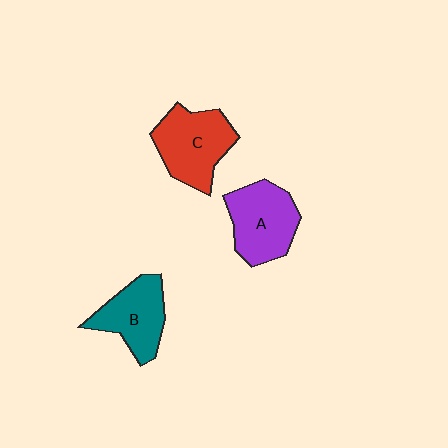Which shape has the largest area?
Shape C (red).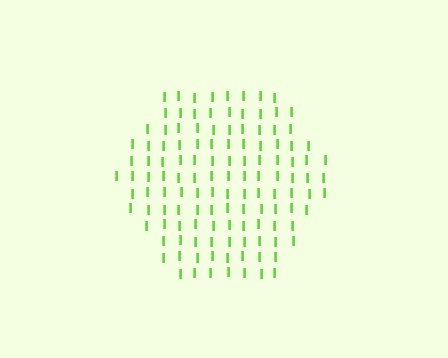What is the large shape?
The large shape is a hexagon.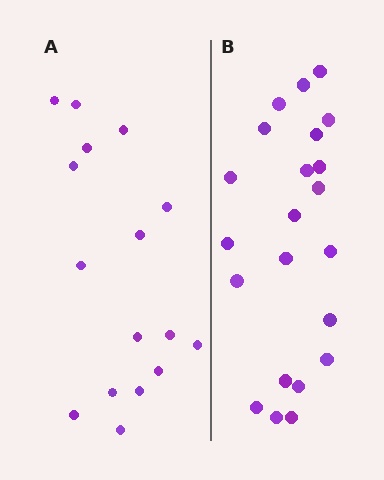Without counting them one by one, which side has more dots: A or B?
Region B (the right region) has more dots.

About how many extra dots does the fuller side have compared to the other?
Region B has about 6 more dots than region A.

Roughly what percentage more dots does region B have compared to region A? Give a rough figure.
About 40% more.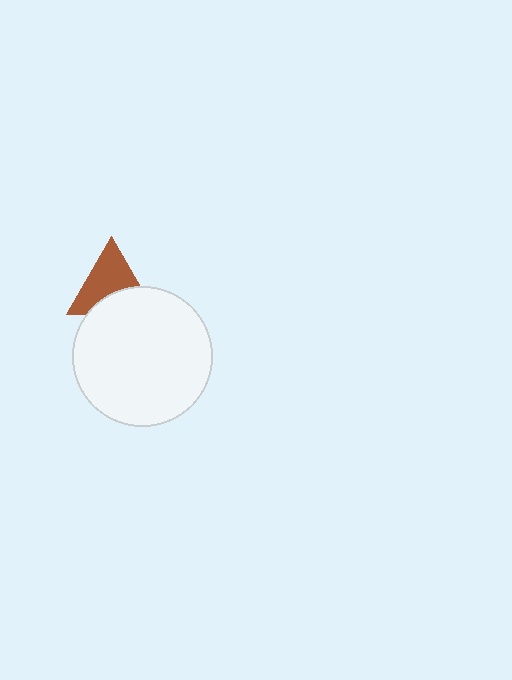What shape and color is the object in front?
The object in front is a white circle.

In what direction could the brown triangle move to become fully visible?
The brown triangle could move up. That would shift it out from behind the white circle entirely.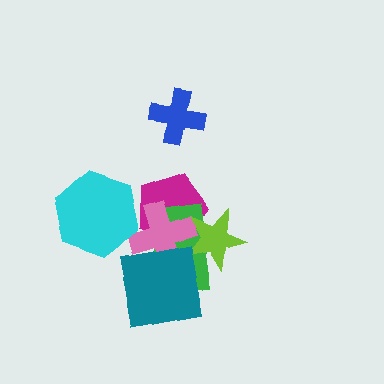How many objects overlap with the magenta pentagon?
3 objects overlap with the magenta pentagon.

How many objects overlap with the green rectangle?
4 objects overlap with the green rectangle.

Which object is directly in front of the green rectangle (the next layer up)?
The pink cross is directly in front of the green rectangle.